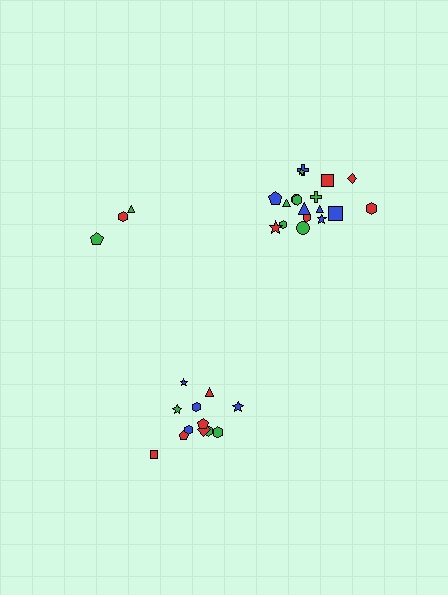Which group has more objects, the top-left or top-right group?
The top-right group.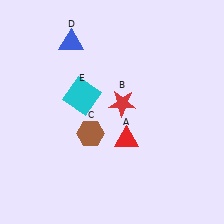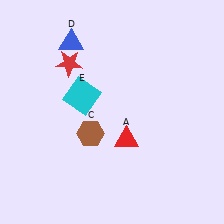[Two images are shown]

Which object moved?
The red star (B) moved left.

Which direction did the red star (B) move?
The red star (B) moved left.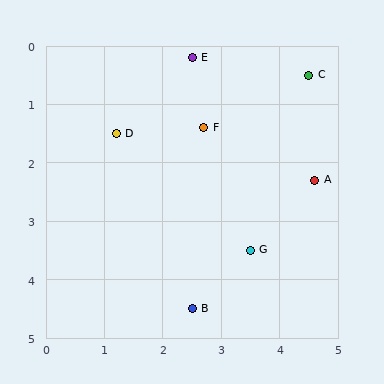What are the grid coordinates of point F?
Point F is at approximately (2.7, 1.4).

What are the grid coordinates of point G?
Point G is at approximately (3.5, 3.5).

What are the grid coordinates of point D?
Point D is at approximately (1.2, 1.5).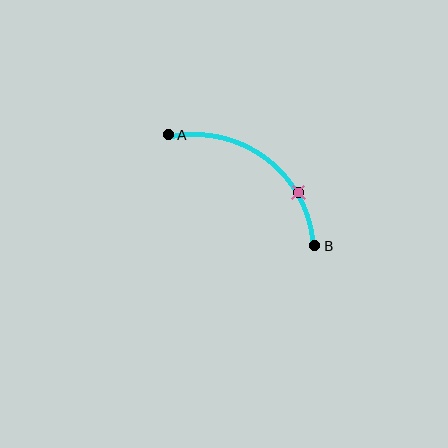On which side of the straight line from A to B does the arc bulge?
The arc bulges above and to the right of the straight line connecting A and B.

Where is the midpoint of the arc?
The arc midpoint is the point on the curve farthest from the straight line joining A and B. It sits above and to the right of that line.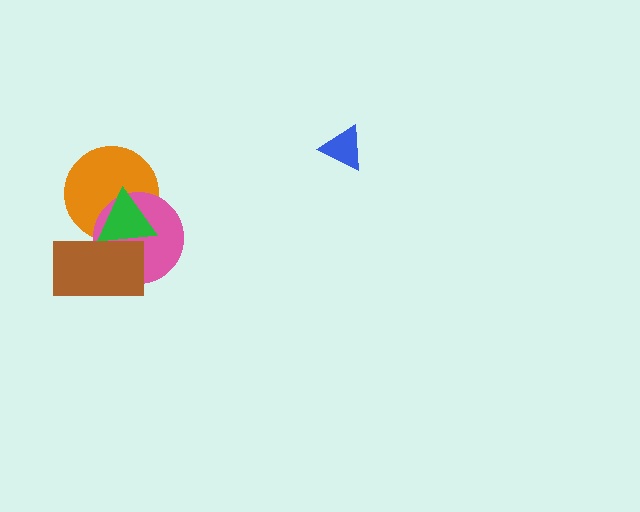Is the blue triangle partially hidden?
No, no other shape covers it.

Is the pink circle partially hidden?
Yes, it is partially covered by another shape.